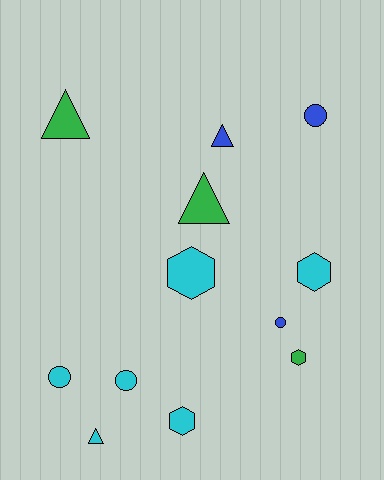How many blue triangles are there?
There is 1 blue triangle.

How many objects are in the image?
There are 12 objects.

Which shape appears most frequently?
Triangle, with 4 objects.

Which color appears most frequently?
Cyan, with 6 objects.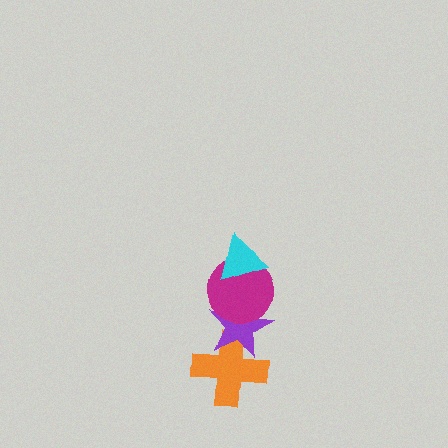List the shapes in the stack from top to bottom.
From top to bottom: the cyan triangle, the magenta circle, the purple star, the orange cross.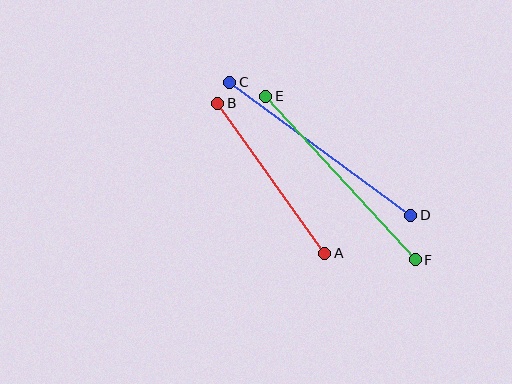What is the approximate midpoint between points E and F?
The midpoint is at approximately (341, 178) pixels.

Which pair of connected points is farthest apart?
Points C and D are farthest apart.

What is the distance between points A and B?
The distance is approximately 184 pixels.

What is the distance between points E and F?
The distance is approximately 222 pixels.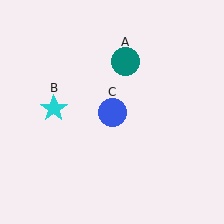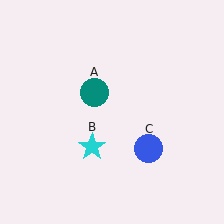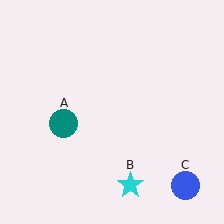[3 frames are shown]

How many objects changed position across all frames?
3 objects changed position: teal circle (object A), cyan star (object B), blue circle (object C).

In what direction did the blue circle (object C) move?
The blue circle (object C) moved down and to the right.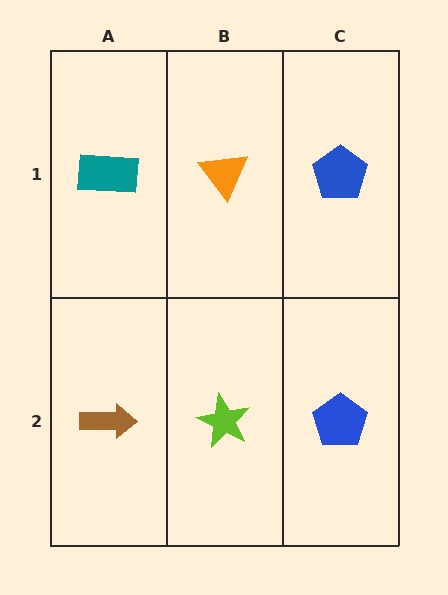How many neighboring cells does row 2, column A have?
2.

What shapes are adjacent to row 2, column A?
A teal rectangle (row 1, column A), a lime star (row 2, column B).